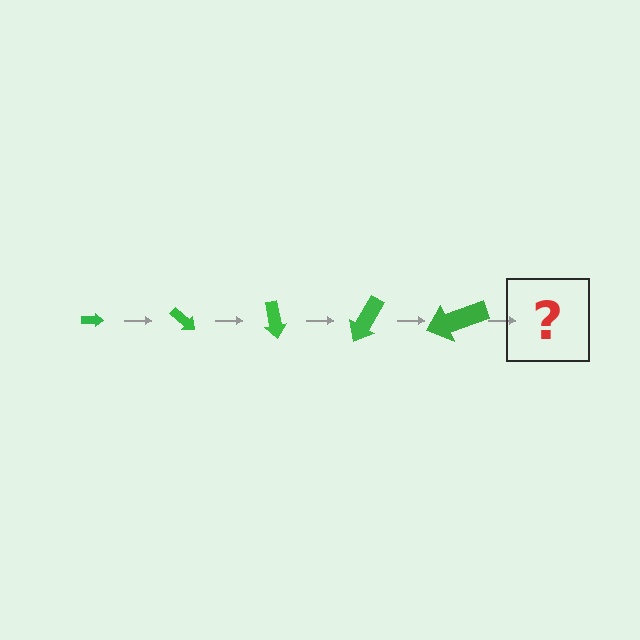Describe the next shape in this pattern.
It should be an arrow, larger than the previous one and rotated 200 degrees from the start.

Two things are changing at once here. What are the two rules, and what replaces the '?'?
The two rules are that the arrow grows larger each step and it rotates 40 degrees each step. The '?' should be an arrow, larger than the previous one and rotated 200 degrees from the start.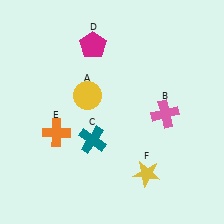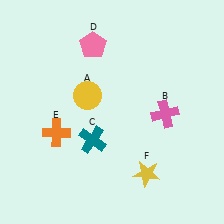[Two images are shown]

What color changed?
The pentagon (D) changed from magenta in Image 1 to pink in Image 2.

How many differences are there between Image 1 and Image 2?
There is 1 difference between the two images.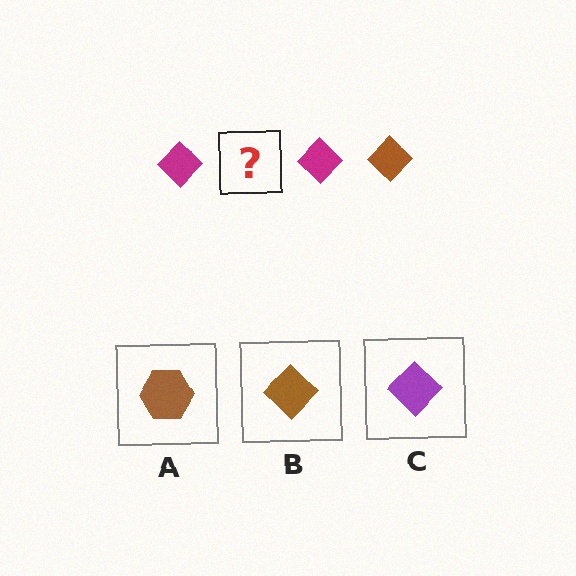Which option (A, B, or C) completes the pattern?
B.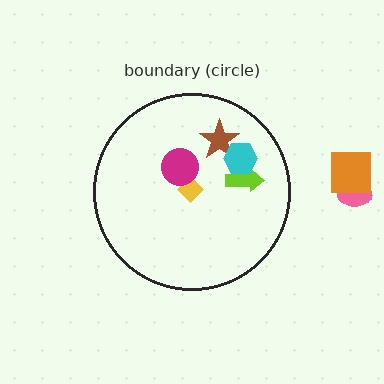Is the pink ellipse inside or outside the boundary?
Outside.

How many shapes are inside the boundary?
5 inside, 2 outside.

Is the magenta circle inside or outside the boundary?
Inside.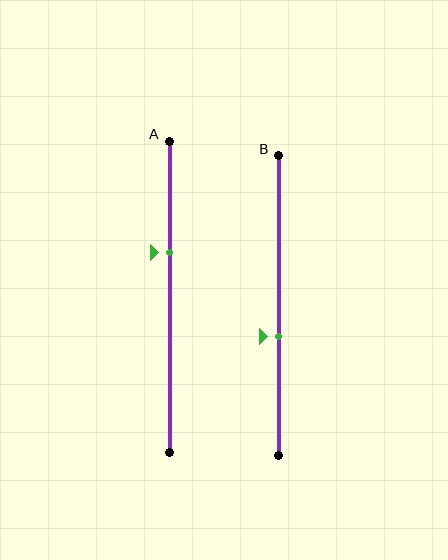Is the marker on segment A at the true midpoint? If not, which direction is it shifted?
No, the marker on segment A is shifted upward by about 14% of the segment length.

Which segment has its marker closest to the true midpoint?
Segment B has its marker closest to the true midpoint.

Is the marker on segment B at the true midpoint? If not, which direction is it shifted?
No, the marker on segment B is shifted downward by about 10% of the segment length.